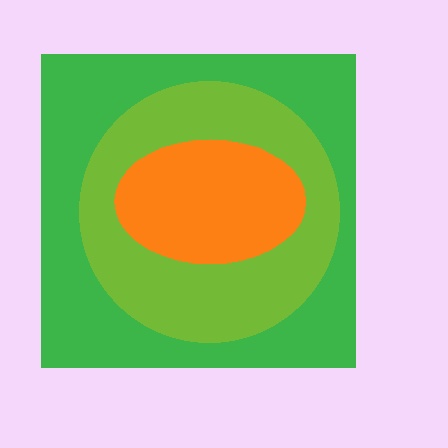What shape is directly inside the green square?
The lime circle.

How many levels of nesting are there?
3.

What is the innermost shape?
The orange ellipse.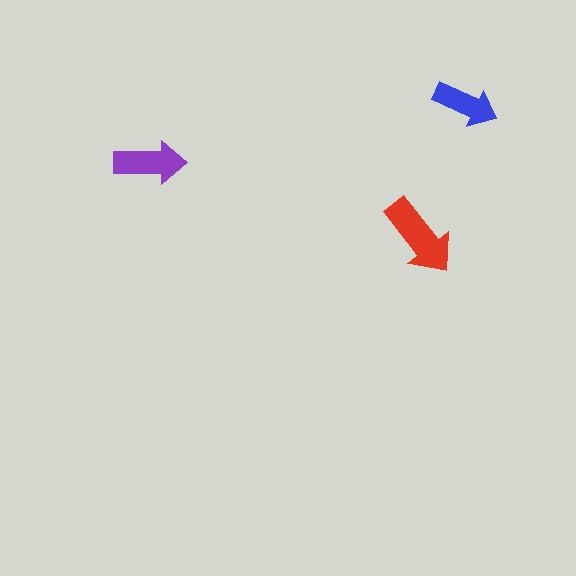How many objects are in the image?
There are 3 objects in the image.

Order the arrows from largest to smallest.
the red one, the purple one, the blue one.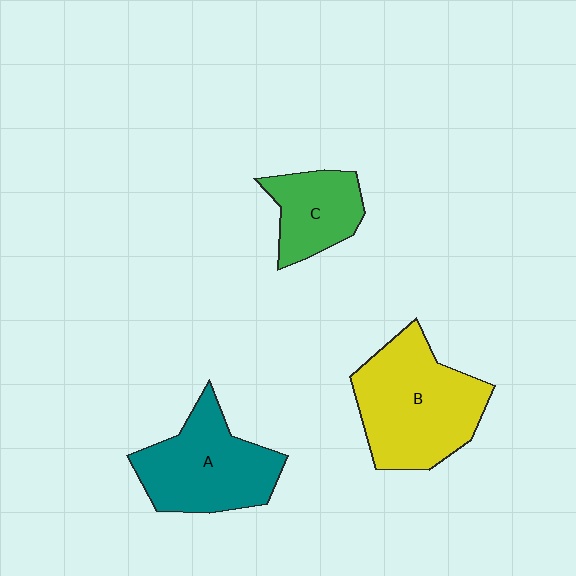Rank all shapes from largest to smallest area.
From largest to smallest: B (yellow), A (teal), C (green).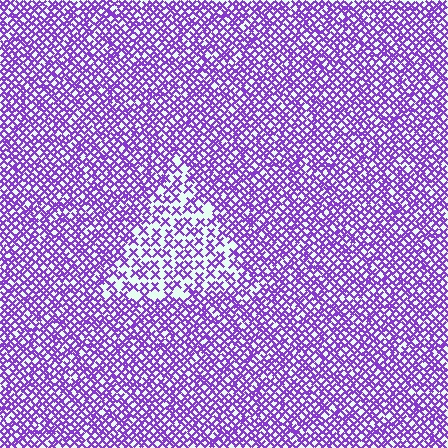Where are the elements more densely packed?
The elements are more densely packed outside the triangle boundary.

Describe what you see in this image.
The image contains small purple elements arranged at two different densities. A triangle-shaped region is visible where the elements are less densely packed than the surrounding area.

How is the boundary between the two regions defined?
The boundary is defined by a change in element density (approximately 1.9x ratio). All elements are the same color, size, and shape.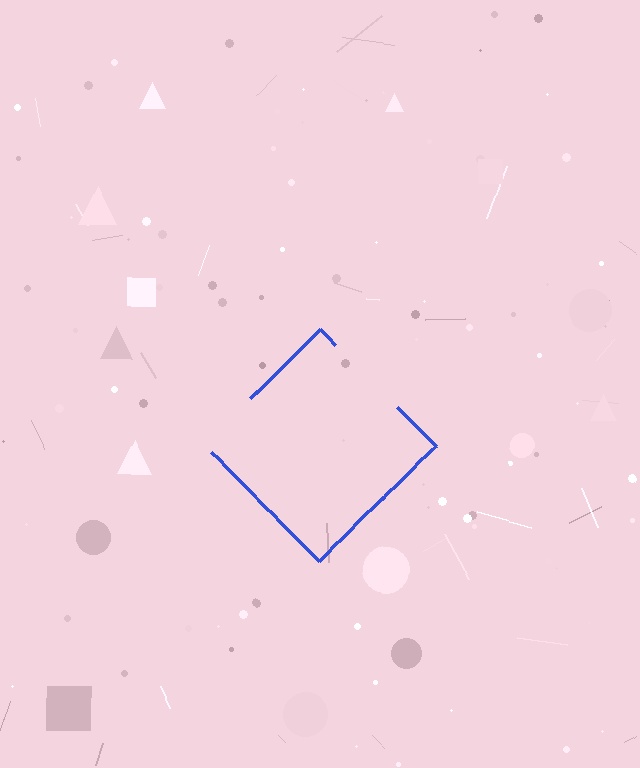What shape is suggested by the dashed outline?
The dashed outline suggests a diamond.